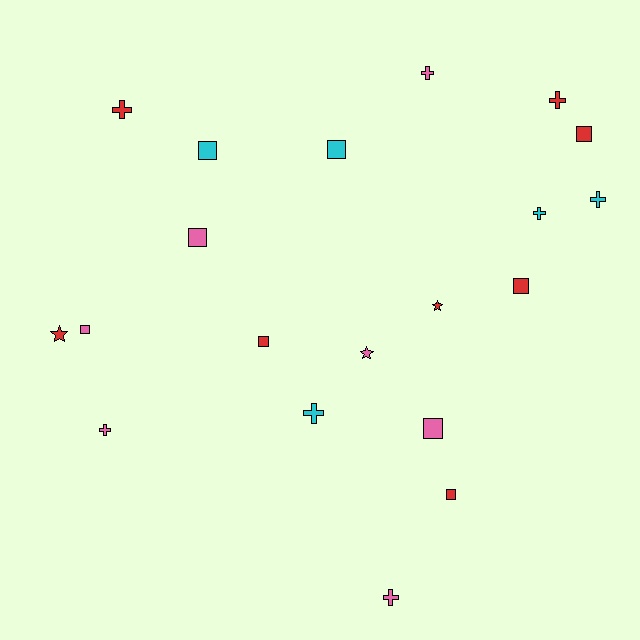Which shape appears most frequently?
Square, with 9 objects.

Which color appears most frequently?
Red, with 8 objects.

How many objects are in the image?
There are 20 objects.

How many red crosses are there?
There are 2 red crosses.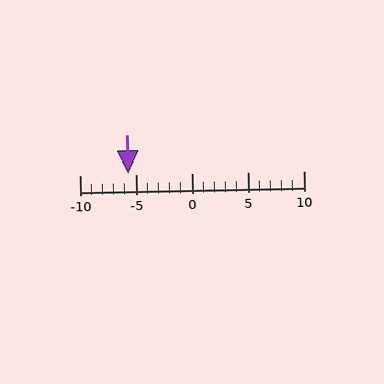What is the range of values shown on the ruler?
The ruler shows values from -10 to 10.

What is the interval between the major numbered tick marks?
The major tick marks are spaced 5 units apart.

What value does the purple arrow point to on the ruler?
The purple arrow points to approximately -6.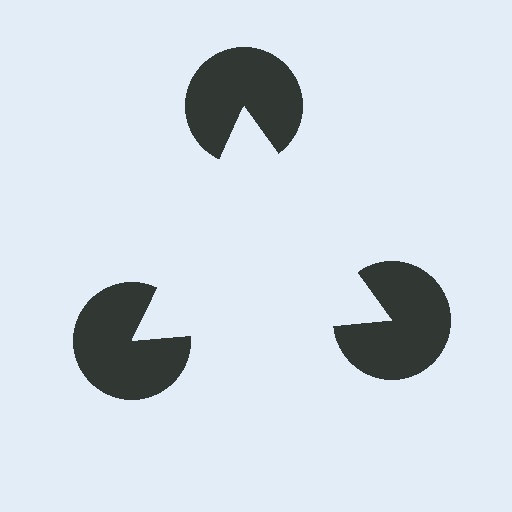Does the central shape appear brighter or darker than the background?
It typically appears slightly brighter than the background, even though no actual brightness change is drawn.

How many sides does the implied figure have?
3 sides.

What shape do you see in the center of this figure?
An illusory triangle — its edges are inferred from the aligned wedge cuts in the pac-man discs, not physically drawn.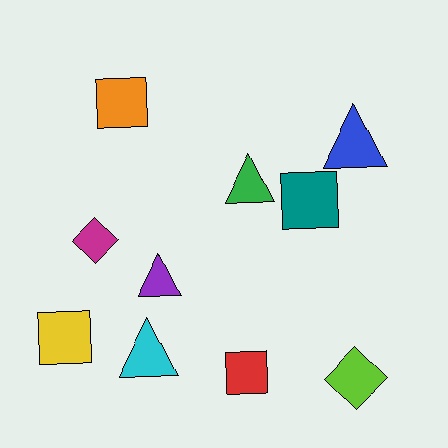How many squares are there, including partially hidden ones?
There are 4 squares.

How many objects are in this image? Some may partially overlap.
There are 10 objects.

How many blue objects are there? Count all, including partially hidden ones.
There is 1 blue object.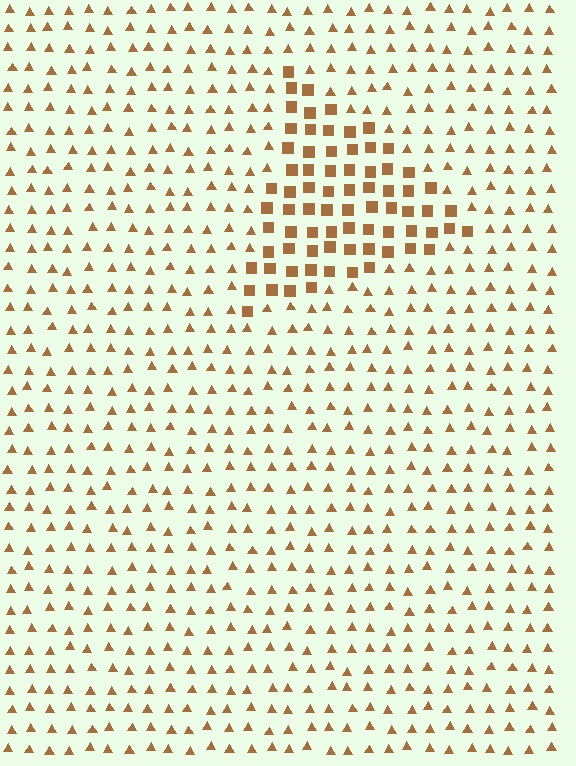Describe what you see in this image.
The image is filled with small brown elements arranged in a uniform grid. A triangle-shaped region contains squares, while the surrounding area contains triangles. The boundary is defined purely by the change in element shape.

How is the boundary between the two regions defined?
The boundary is defined by a change in element shape: squares inside vs. triangles outside. All elements share the same color and spacing.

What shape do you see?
I see a triangle.